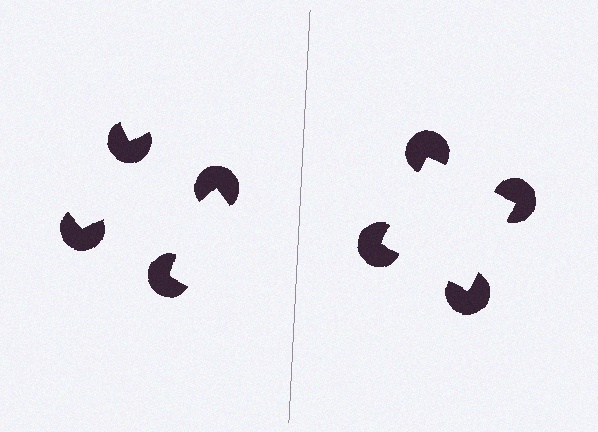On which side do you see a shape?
An illusory square appears on the right side. On the left side the wedge cuts are rotated, so no coherent shape forms.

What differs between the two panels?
The pac-man discs are positioned identically on both sides; only the wedge orientations differ. On the right they align to a square; on the left they are misaligned.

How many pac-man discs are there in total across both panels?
8 — 4 on each side.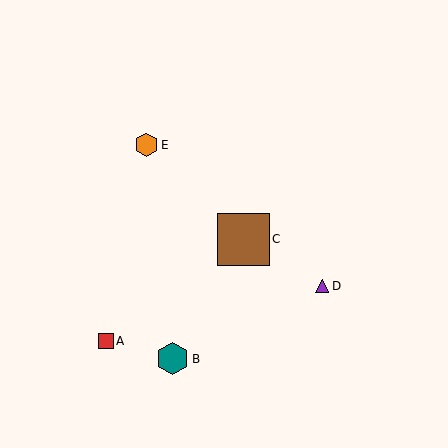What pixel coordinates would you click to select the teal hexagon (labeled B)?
Click at (172, 359) to select the teal hexagon B.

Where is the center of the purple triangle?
The center of the purple triangle is at (322, 286).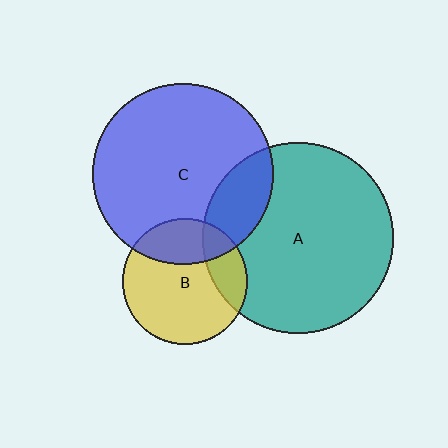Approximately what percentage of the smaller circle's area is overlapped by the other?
Approximately 20%.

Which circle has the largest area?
Circle A (teal).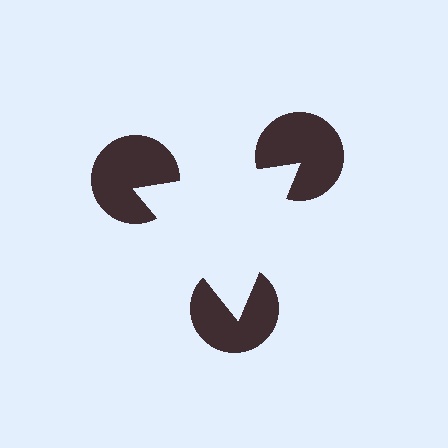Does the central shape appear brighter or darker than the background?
It typically appears slightly brighter than the background, even though no actual brightness change is drawn.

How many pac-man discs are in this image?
There are 3 — one at each vertex of the illusory triangle.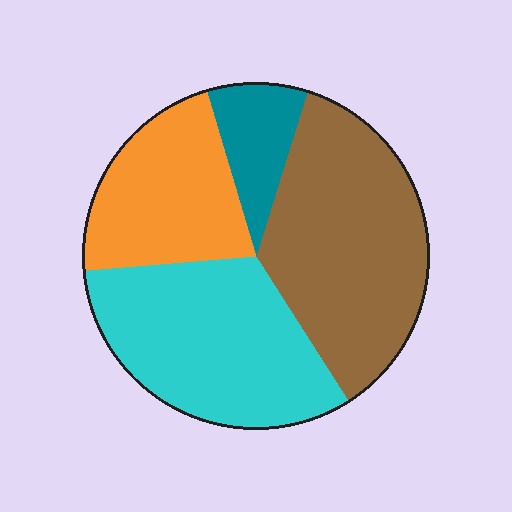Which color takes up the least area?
Teal, at roughly 10%.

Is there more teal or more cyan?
Cyan.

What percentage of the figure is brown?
Brown takes up about three eighths (3/8) of the figure.